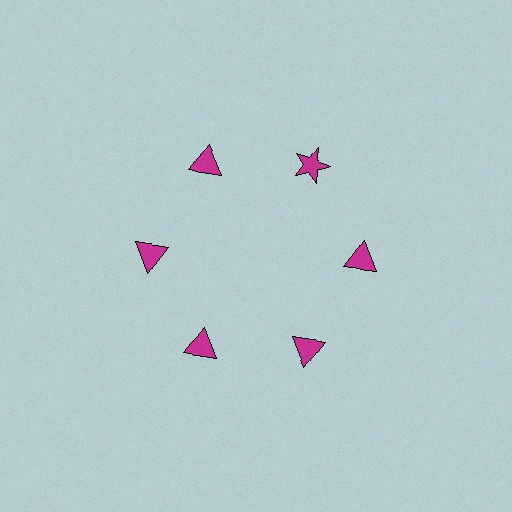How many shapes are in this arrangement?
There are 6 shapes arranged in a ring pattern.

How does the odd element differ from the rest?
It has a different shape: star instead of triangle.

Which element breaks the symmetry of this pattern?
The magenta star at roughly the 1 o'clock position breaks the symmetry. All other shapes are magenta triangles.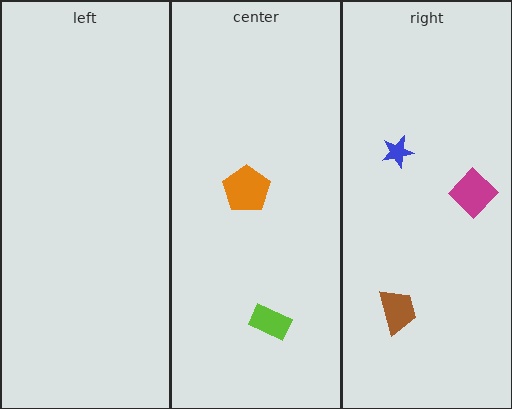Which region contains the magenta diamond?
The right region.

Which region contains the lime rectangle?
The center region.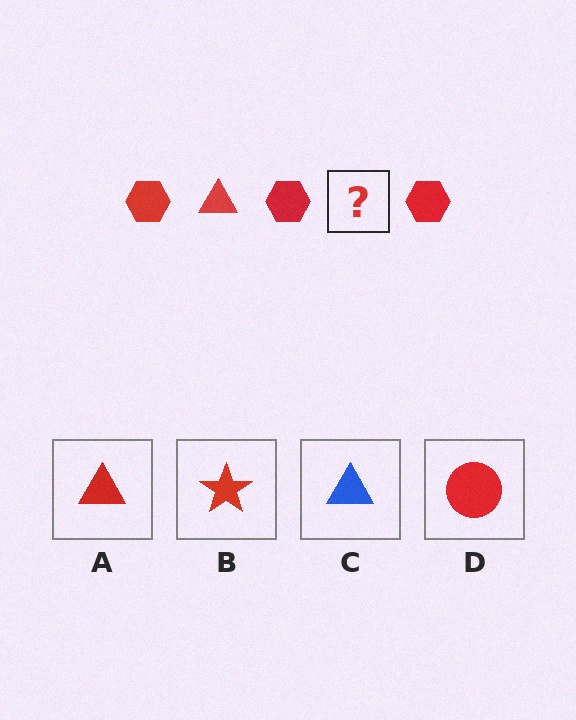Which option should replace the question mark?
Option A.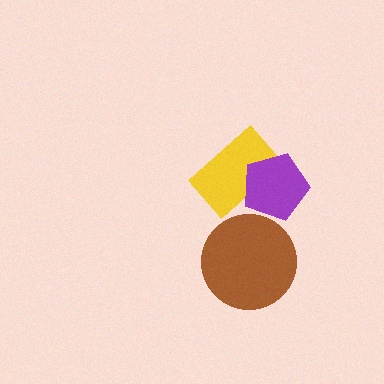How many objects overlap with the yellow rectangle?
1 object overlaps with the yellow rectangle.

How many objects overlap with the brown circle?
0 objects overlap with the brown circle.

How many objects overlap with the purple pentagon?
1 object overlaps with the purple pentagon.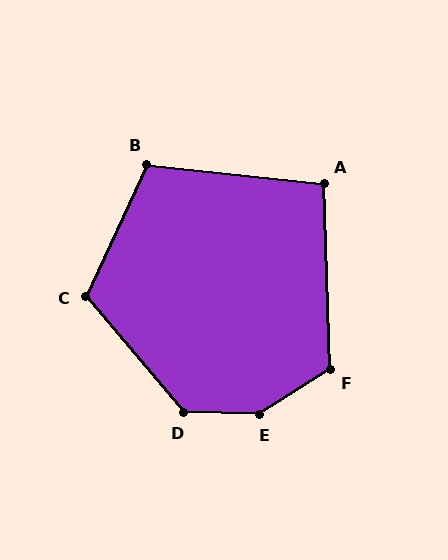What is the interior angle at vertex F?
Approximately 120 degrees (obtuse).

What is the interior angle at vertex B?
Approximately 109 degrees (obtuse).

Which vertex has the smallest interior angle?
A, at approximately 98 degrees.